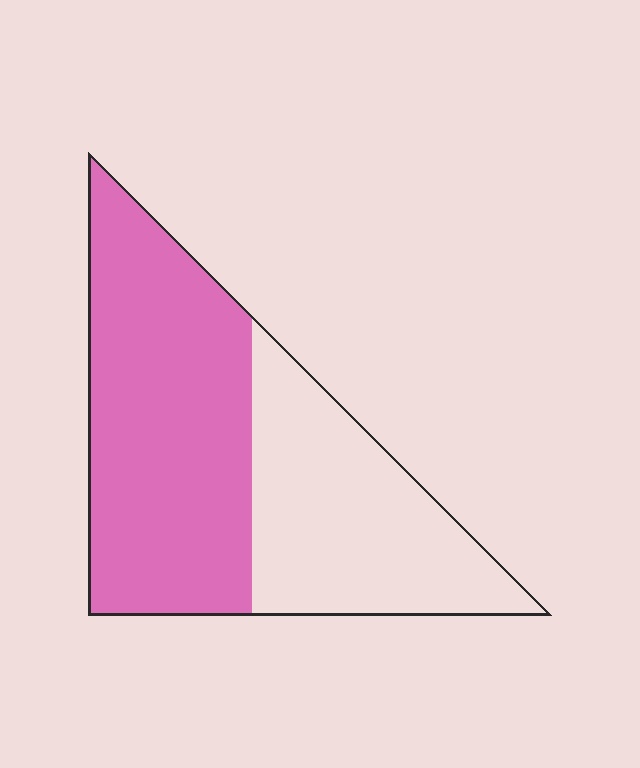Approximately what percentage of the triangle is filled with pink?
Approximately 60%.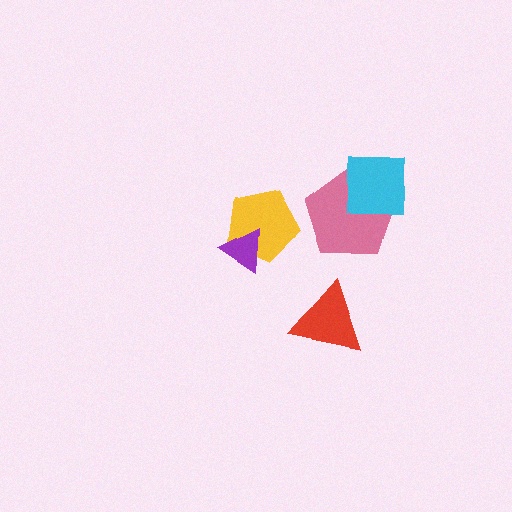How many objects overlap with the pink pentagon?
1 object overlaps with the pink pentagon.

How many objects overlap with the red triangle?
0 objects overlap with the red triangle.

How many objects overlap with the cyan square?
1 object overlaps with the cyan square.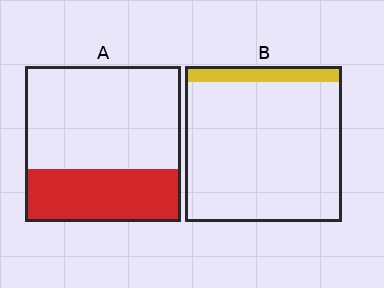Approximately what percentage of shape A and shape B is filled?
A is approximately 35% and B is approximately 10%.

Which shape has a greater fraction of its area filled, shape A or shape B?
Shape A.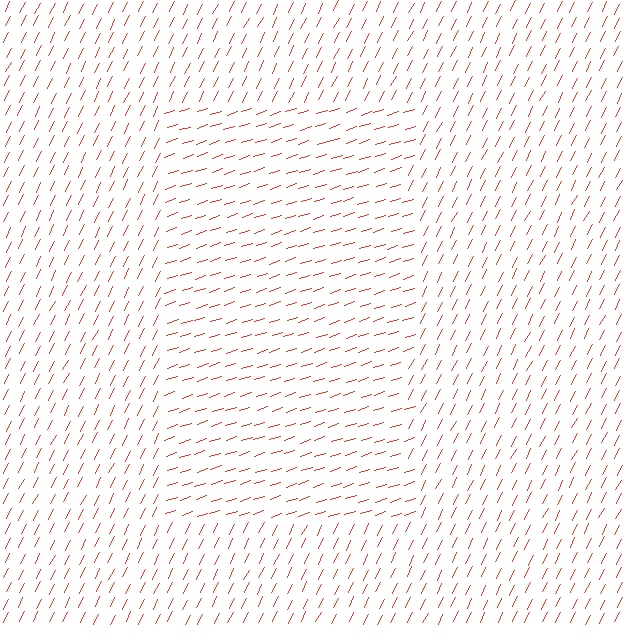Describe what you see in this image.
The image is filled with small red line segments. A rectangle region in the image has lines oriented differently from the surrounding lines, creating a visible texture boundary.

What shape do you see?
I see a rectangle.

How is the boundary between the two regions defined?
The boundary is defined purely by a change in line orientation (approximately 45 degrees difference). All lines are the same color and thickness.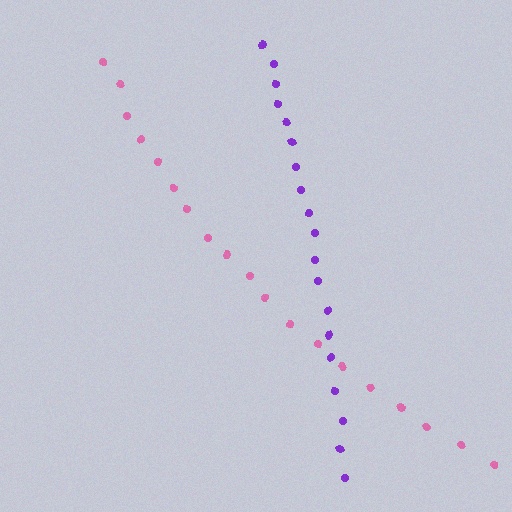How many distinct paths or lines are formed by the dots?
There are 2 distinct paths.